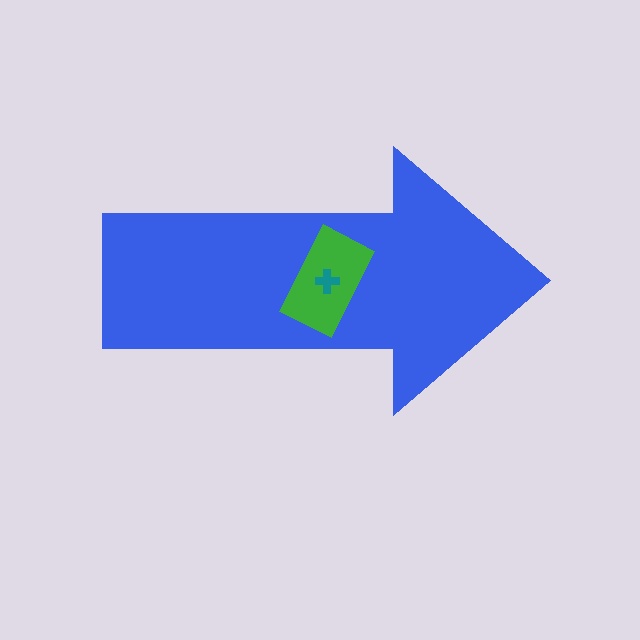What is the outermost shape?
The blue arrow.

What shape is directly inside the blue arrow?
The green rectangle.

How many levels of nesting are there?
3.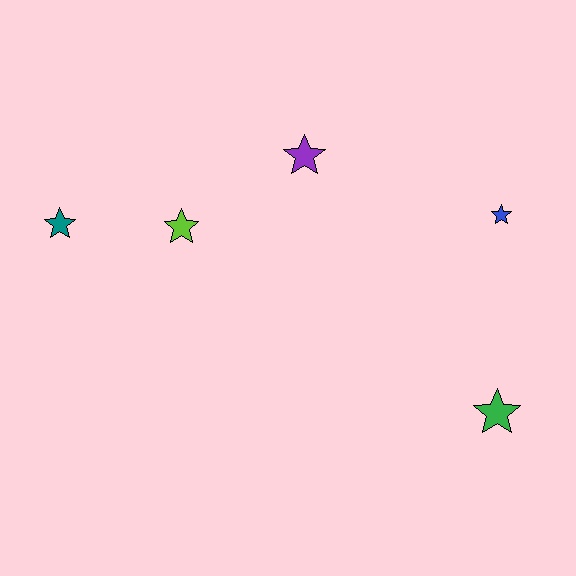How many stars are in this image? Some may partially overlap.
There are 5 stars.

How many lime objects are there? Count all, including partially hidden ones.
There is 1 lime object.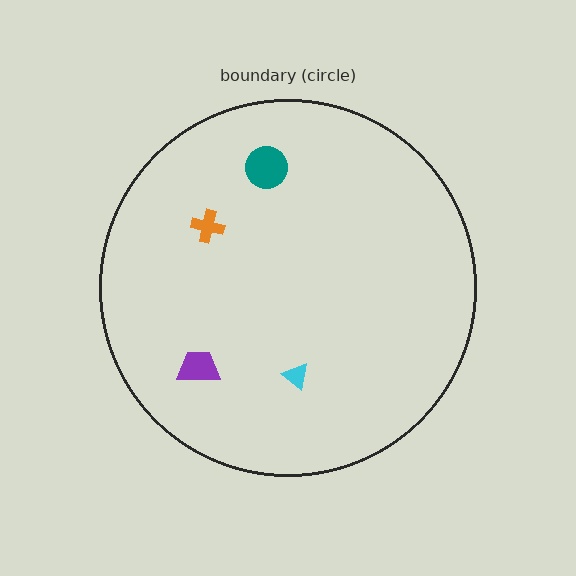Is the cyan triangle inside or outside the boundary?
Inside.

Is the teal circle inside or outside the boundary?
Inside.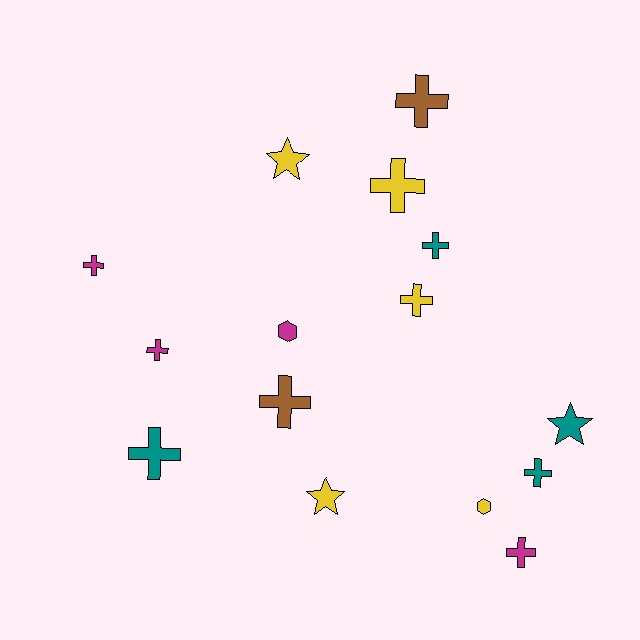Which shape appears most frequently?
Cross, with 10 objects.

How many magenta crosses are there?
There are 3 magenta crosses.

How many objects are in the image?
There are 15 objects.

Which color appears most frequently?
Yellow, with 5 objects.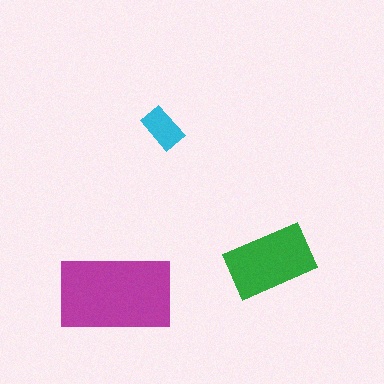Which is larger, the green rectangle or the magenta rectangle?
The magenta one.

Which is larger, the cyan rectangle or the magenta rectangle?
The magenta one.